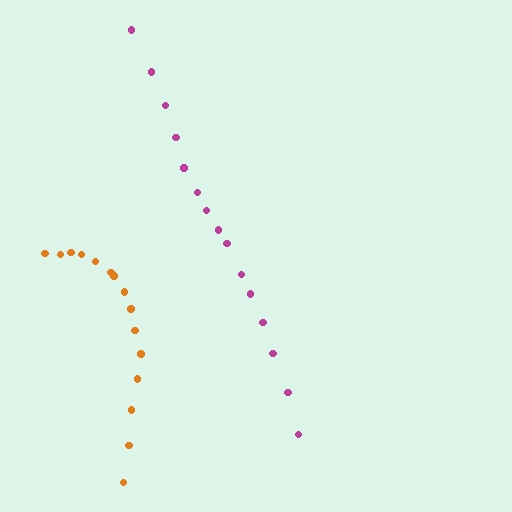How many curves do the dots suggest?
There are 2 distinct paths.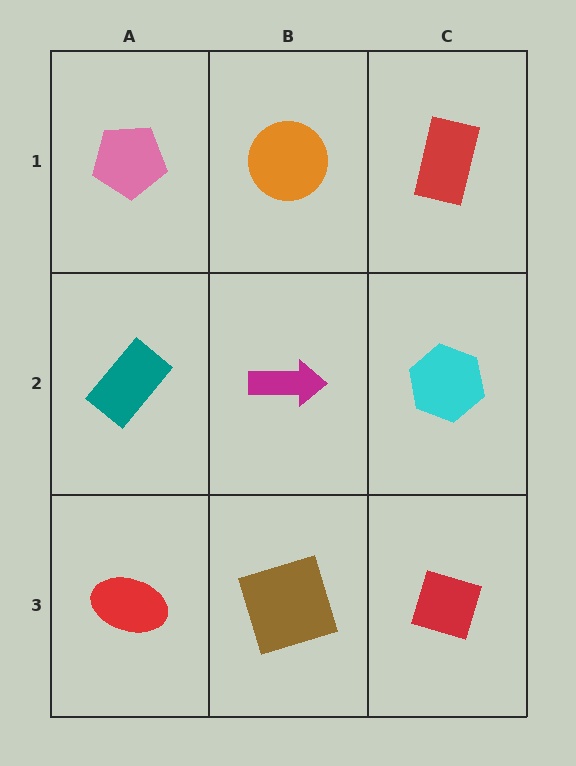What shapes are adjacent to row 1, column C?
A cyan hexagon (row 2, column C), an orange circle (row 1, column B).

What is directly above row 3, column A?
A teal rectangle.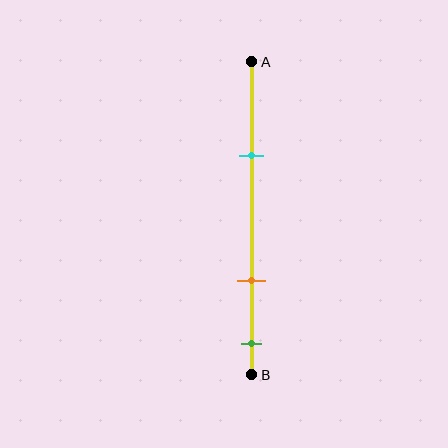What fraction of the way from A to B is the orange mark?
The orange mark is approximately 70% (0.7) of the way from A to B.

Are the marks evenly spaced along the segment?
No, the marks are not evenly spaced.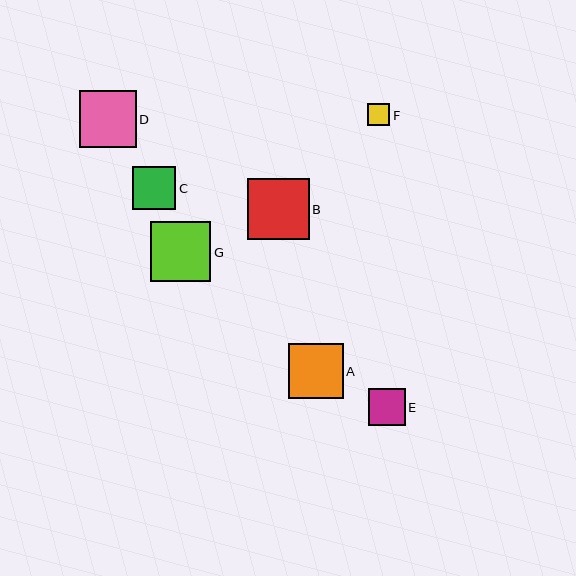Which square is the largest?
Square B is the largest with a size of approximately 61 pixels.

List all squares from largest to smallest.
From largest to smallest: B, G, D, A, C, E, F.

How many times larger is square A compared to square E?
Square A is approximately 1.5 times the size of square E.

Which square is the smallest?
Square F is the smallest with a size of approximately 22 pixels.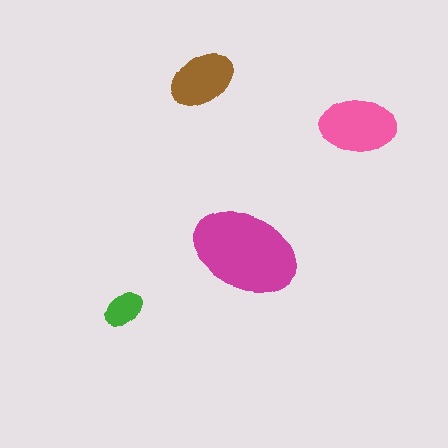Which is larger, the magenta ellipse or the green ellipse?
The magenta one.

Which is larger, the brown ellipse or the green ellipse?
The brown one.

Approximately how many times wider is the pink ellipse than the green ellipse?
About 2 times wider.